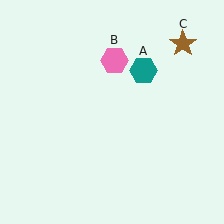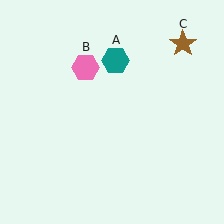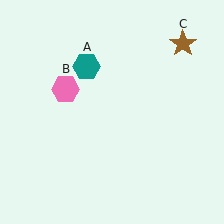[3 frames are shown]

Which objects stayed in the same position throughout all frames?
Brown star (object C) remained stationary.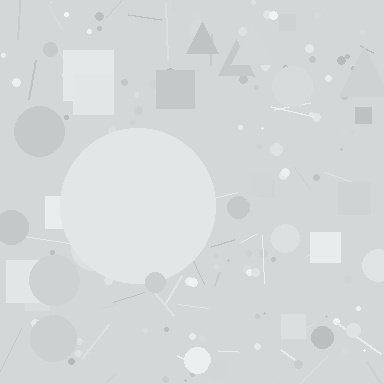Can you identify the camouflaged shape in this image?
The camouflaged shape is a circle.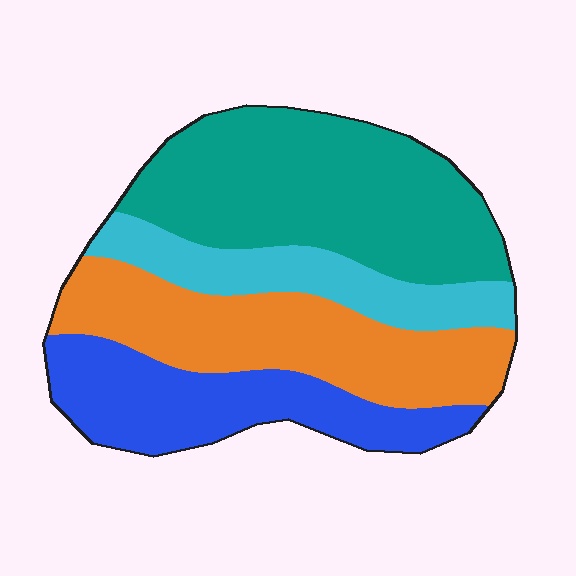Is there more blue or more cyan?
Blue.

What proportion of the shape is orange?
Orange takes up about one quarter (1/4) of the shape.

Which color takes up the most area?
Teal, at roughly 35%.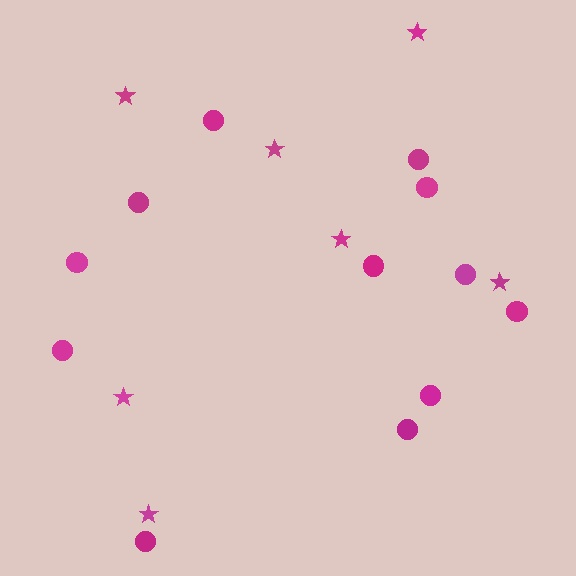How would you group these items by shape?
There are 2 groups: one group of circles (12) and one group of stars (7).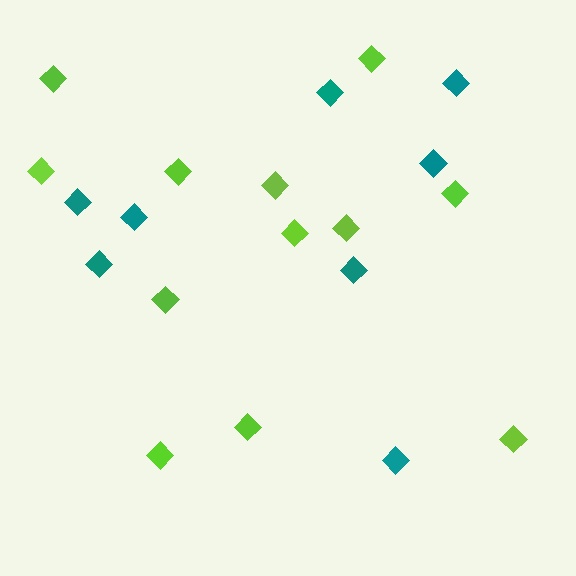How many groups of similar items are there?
There are 2 groups: one group of lime diamonds (12) and one group of teal diamonds (8).